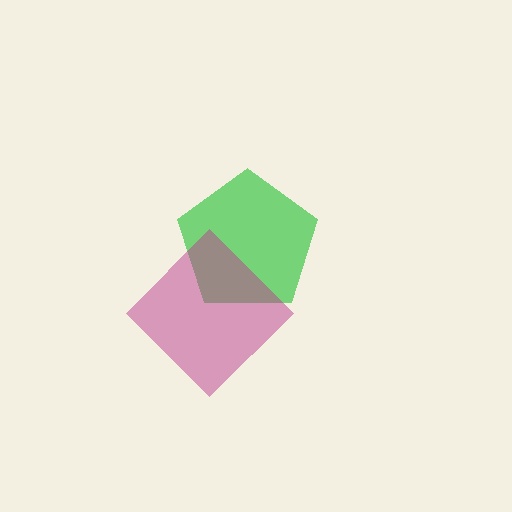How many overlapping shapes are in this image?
There are 2 overlapping shapes in the image.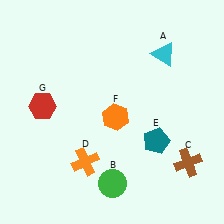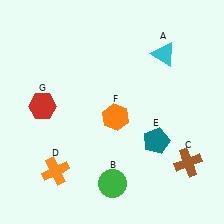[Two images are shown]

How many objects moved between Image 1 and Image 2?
1 object moved between the two images.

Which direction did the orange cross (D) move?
The orange cross (D) moved left.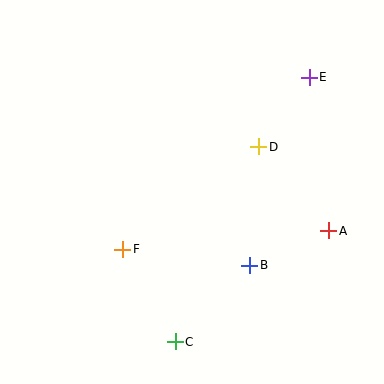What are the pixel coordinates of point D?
Point D is at (259, 147).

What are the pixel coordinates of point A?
Point A is at (329, 231).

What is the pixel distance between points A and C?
The distance between A and C is 189 pixels.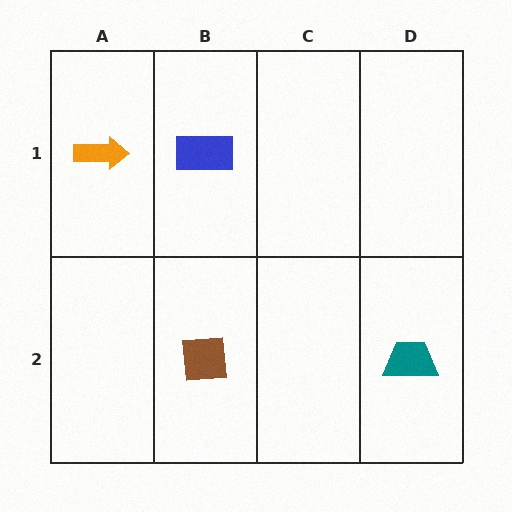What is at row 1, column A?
An orange arrow.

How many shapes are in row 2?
2 shapes.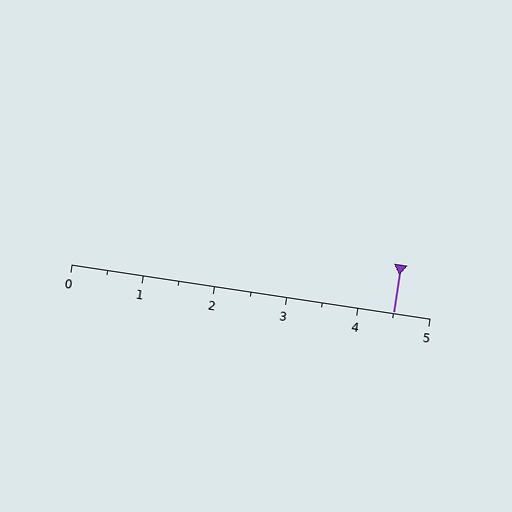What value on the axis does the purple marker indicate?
The marker indicates approximately 4.5.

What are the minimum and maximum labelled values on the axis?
The axis runs from 0 to 5.